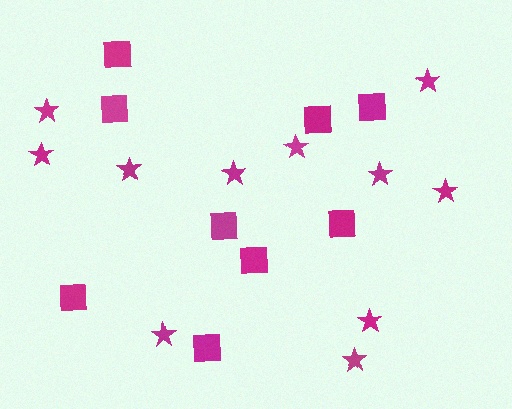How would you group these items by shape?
There are 2 groups: one group of squares (9) and one group of stars (11).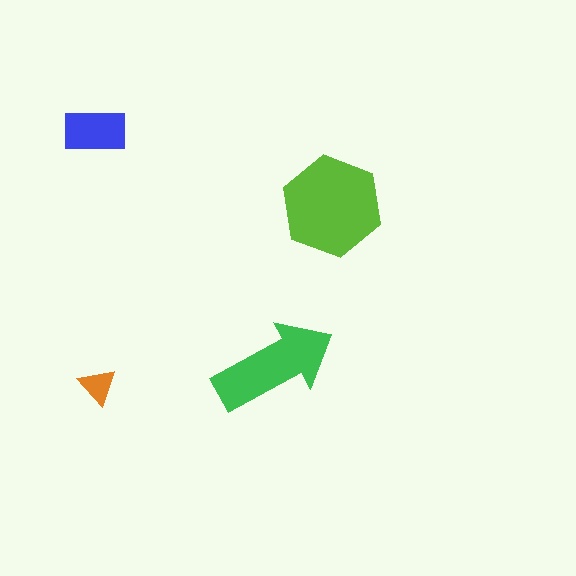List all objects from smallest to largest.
The orange triangle, the blue rectangle, the green arrow, the lime hexagon.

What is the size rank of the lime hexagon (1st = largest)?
1st.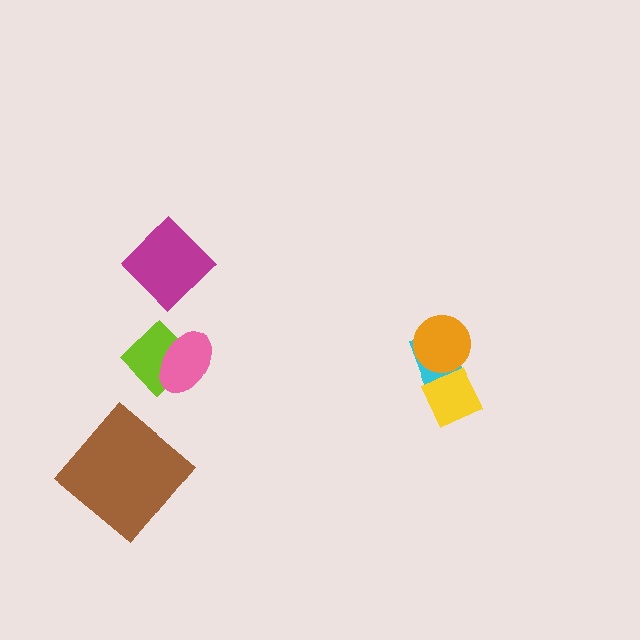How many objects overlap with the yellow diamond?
2 objects overlap with the yellow diamond.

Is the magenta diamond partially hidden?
No, no other shape covers it.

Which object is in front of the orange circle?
The yellow diamond is in front of the orange circle.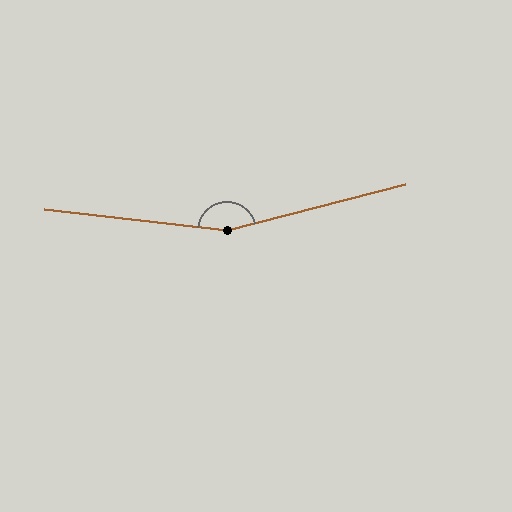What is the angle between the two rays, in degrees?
Approximately 159 degrees.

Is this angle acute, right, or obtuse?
It is obtuse.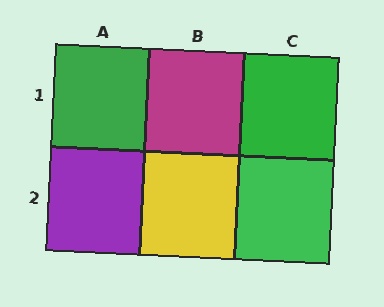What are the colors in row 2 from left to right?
Purple, yellow, green.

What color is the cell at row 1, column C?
Green.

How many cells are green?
3 cells are green.